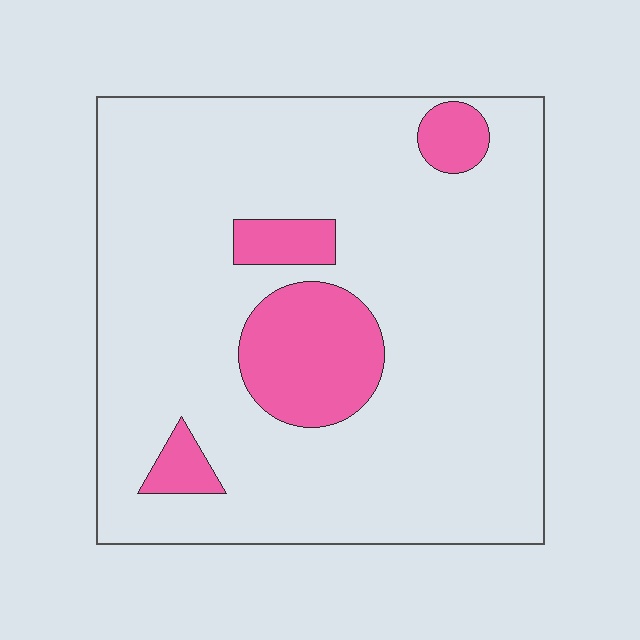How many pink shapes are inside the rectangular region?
4.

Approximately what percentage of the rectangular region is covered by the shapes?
Approximately 15%.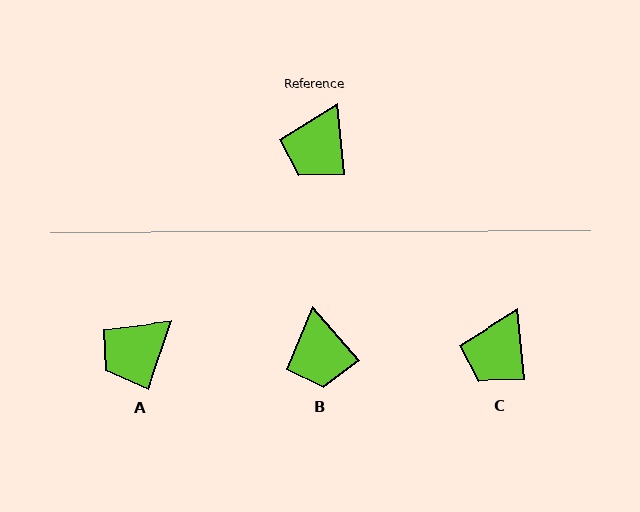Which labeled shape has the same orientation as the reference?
C.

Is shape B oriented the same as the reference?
No, it is off by about 35 degrees.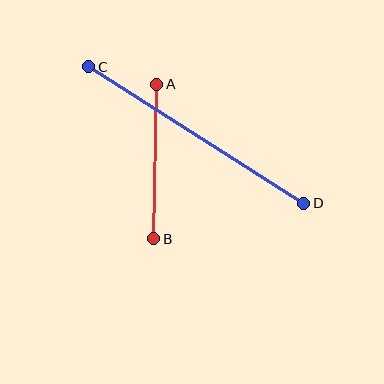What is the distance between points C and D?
The distance is approximately 254 pixels.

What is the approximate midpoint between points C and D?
The midpoint is at approximately (196, 135) pixels.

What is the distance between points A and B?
The distance is approximately 155 pixels.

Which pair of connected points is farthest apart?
Points C and D are farthest apart.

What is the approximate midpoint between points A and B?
The midpoint is at approximately (155, 162) pixels.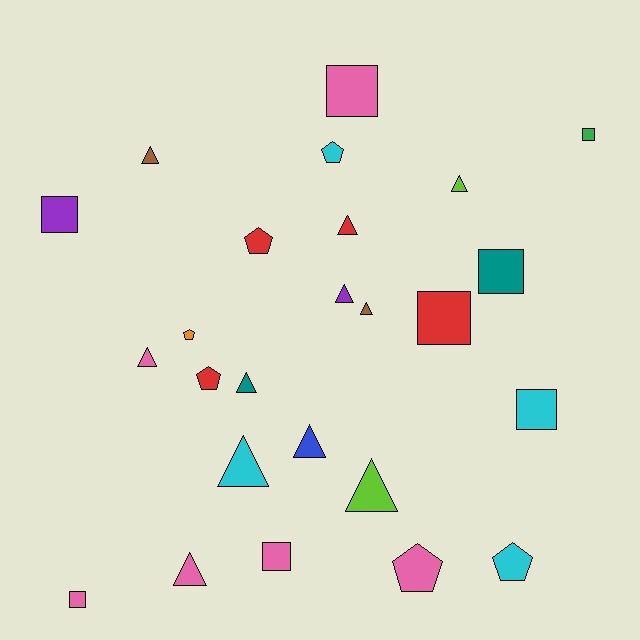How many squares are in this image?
There are 8 squares.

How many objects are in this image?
There are 25 objects.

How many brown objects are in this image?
There are 2 brown objects.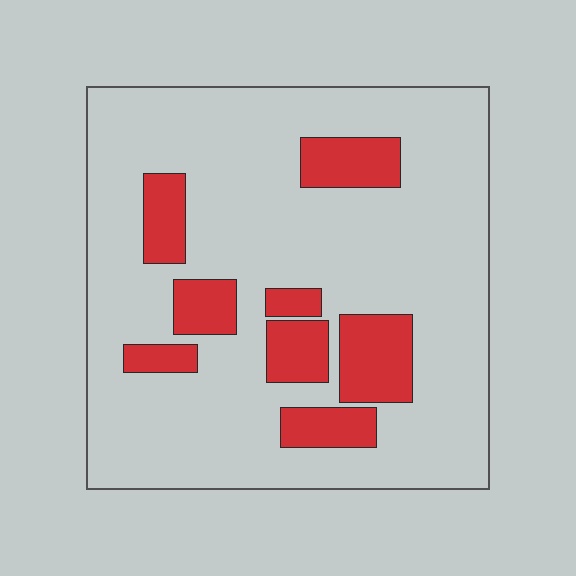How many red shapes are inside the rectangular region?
8.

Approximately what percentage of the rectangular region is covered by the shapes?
Approximately 20%.